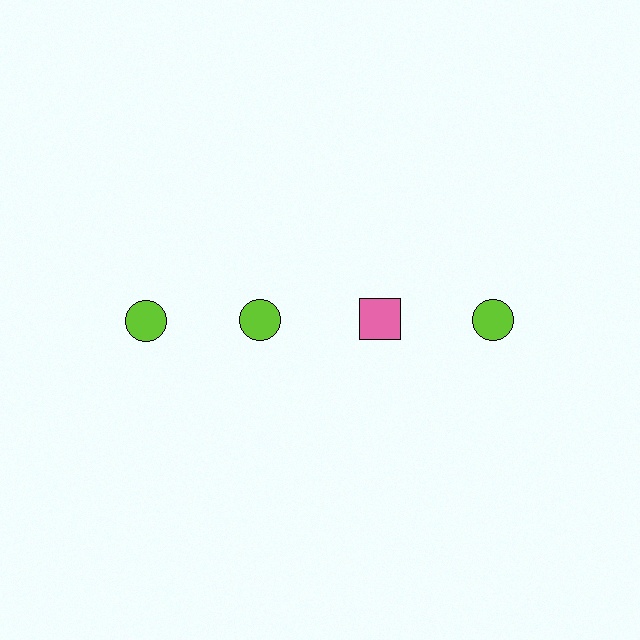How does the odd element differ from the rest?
It differs in both color (pink instead of lime) and shape (square instead of circle).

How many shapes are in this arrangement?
There are 4 shapes arranged in a grid pattern.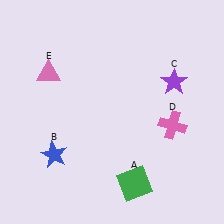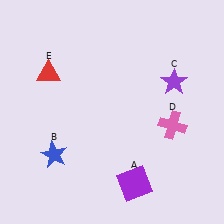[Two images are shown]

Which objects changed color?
A changed from green to purple. E changed from pink to red.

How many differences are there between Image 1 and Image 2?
There are 2 differences between the two images.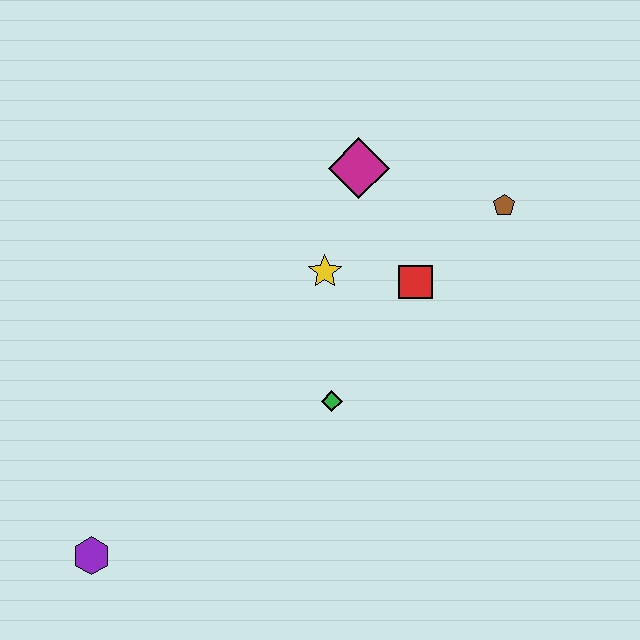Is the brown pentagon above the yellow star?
Yes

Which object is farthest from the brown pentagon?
The purple hexagon is farthest from the brown pentagon.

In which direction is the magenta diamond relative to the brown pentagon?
The magenta diamond is to the left of the brown pentagon.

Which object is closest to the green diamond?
The yellow star is closest to the green diamond.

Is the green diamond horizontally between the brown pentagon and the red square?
No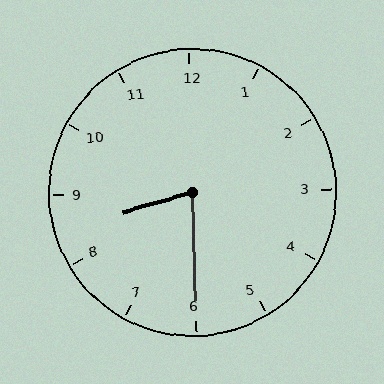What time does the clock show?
8:30.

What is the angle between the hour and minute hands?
Approximately 75 degrees.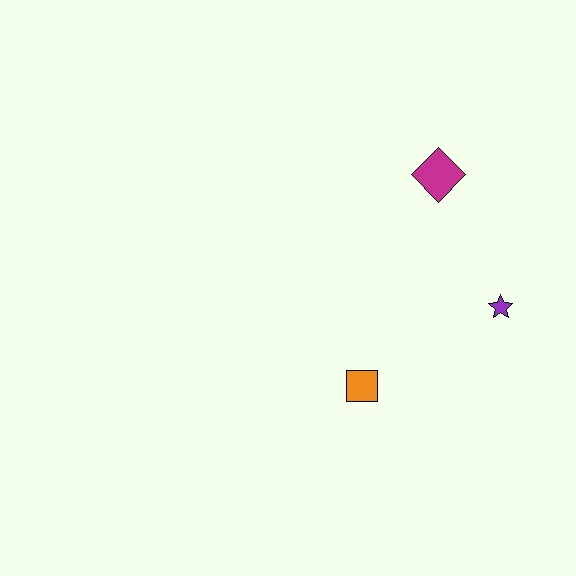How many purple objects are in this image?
There is 1 purple object.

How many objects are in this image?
There are 3 objects.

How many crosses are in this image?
There are no crosses.